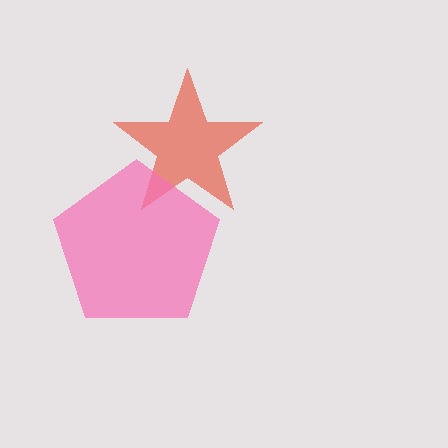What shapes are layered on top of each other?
The layered shapes are: a red star, a pink pentagon.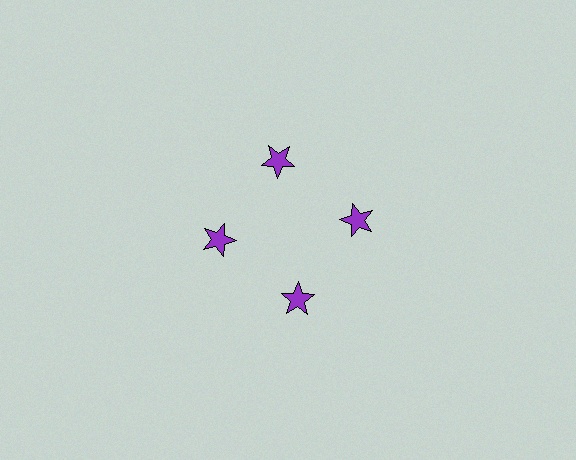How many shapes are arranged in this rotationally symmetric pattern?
There are 4 shapes, arranged in 4 groups of 1.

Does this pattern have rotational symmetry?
Yes, this pattern has 4-fold rotational symmetry. It looks the same after rotating 90 degrees around the center.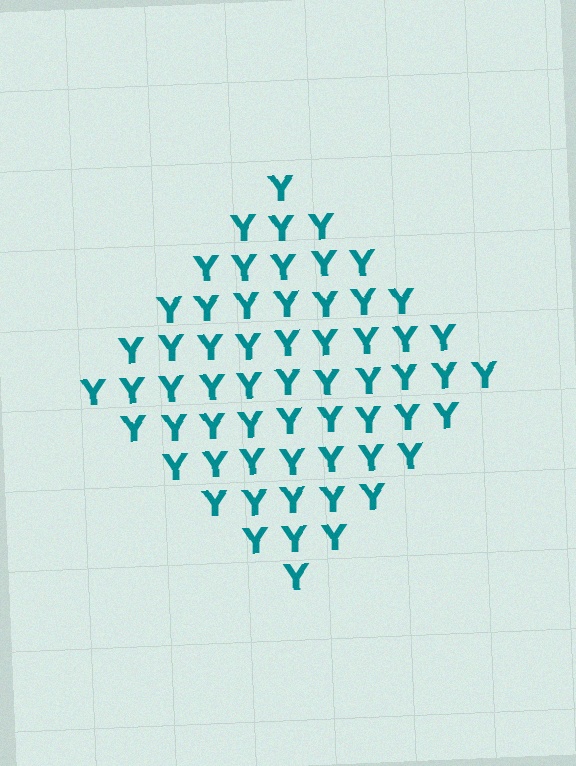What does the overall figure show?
The overall figure shows a diamond.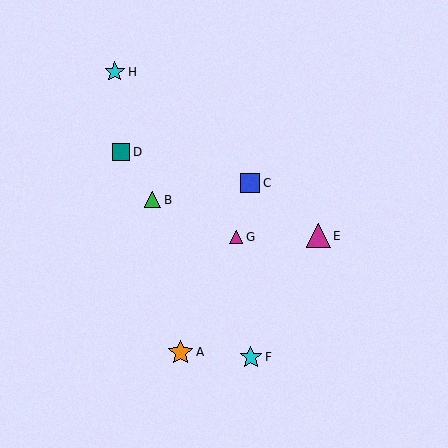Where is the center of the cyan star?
The center of the cyan star is at (251, 357).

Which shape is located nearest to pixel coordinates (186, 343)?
The orange star (labeled A) at (181, 352) is nearest to that location.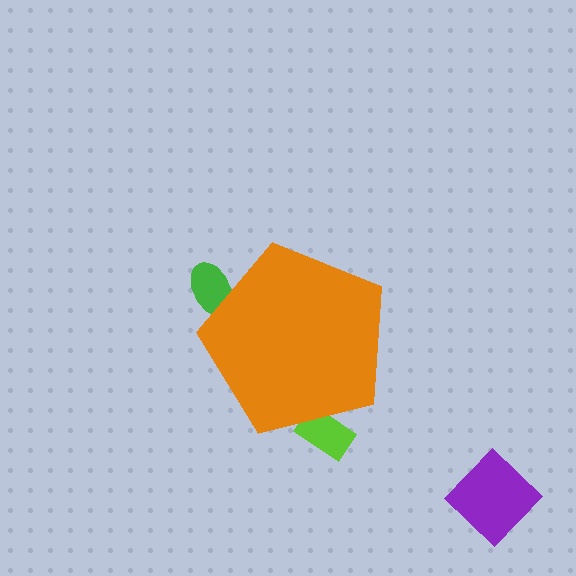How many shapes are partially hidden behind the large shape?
2 shapes are partially hidden.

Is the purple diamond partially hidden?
No, the purple diamond is fully visible.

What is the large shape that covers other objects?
An orange pentagon.